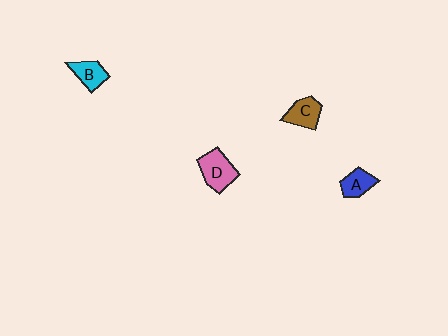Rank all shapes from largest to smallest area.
From largest to smallest: D (pink), C (brown), B (cyan), A (blue).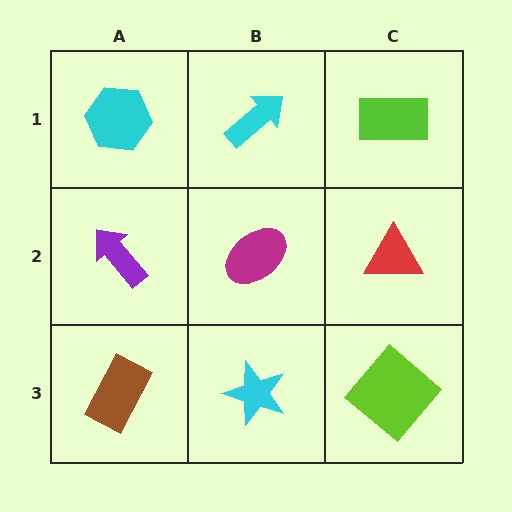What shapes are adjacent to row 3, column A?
A purple arrow (row 2, column A), a cyan star (row 3, column B).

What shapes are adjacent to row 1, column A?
A purple arrow (row 2, column A), a cyan arrow (row 1, column B).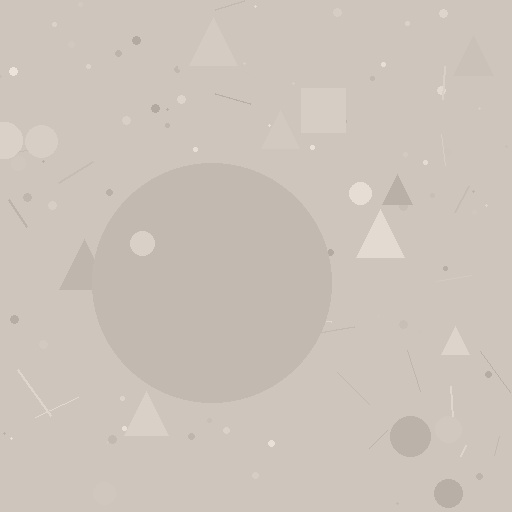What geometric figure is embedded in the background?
A circle is embedded in the background.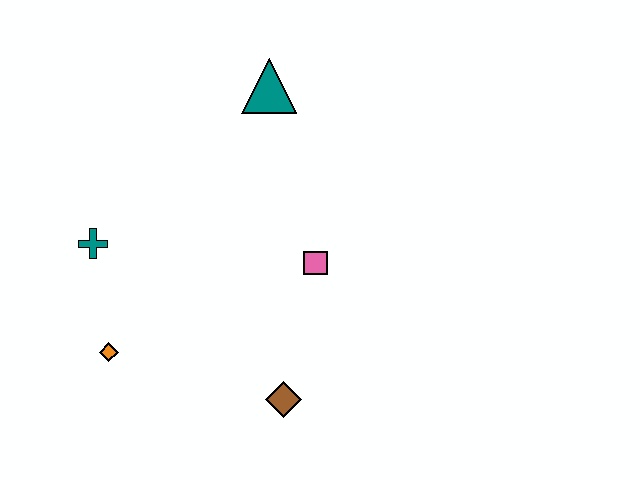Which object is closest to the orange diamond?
The teal cross is closest to the orange diamond.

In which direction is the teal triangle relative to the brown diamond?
The teal triangle is above the brown diamond.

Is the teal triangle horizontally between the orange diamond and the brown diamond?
Yes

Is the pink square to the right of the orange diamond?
Yes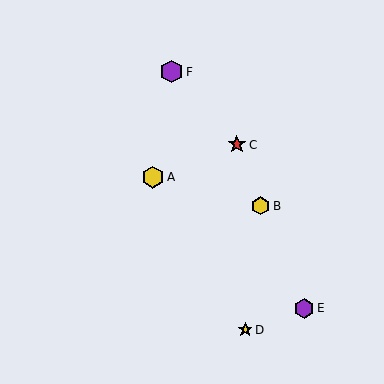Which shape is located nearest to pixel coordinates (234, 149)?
The red star (labeled C) at (237, 145) is nearest to that location.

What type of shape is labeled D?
Shape D is a yellow star.